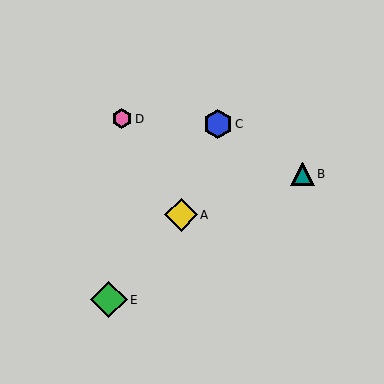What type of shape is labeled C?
Shape C is a blue hexagon.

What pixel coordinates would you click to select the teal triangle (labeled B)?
Click at (303, 174) to select the teal triangle B.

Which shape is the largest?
The green diamond (labeled E) is the largest.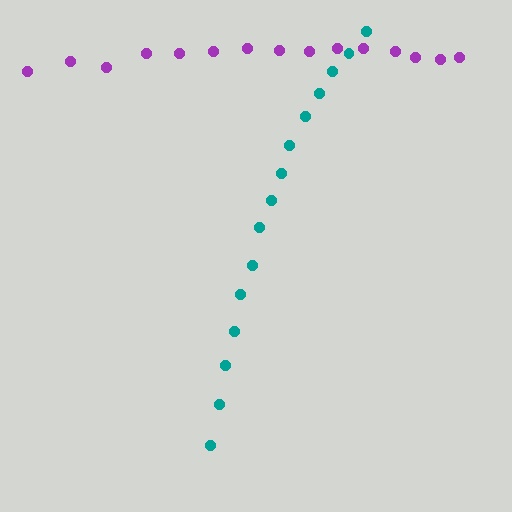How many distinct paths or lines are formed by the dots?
There are 2 distinct paths.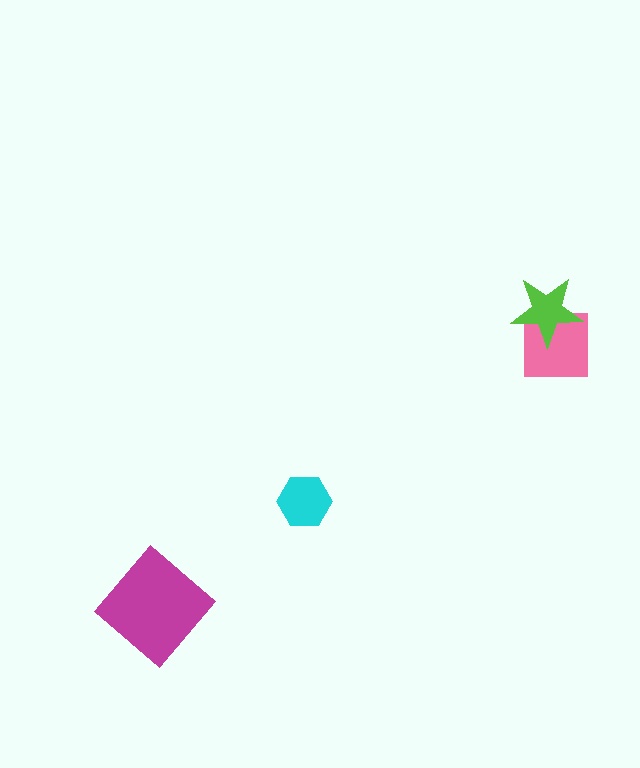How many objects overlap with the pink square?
1 object overlaps with the pink square.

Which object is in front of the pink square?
The lime star is in front of the pink square.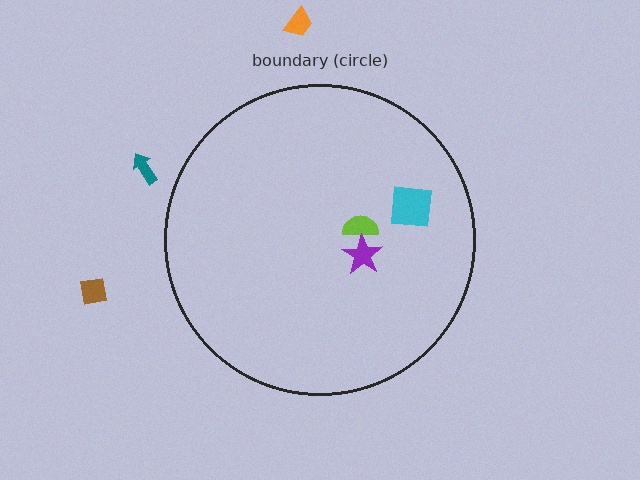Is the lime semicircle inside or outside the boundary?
Inside.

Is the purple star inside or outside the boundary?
Inside.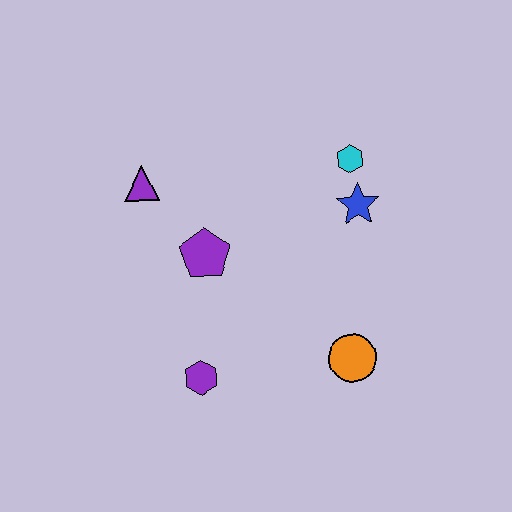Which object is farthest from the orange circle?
The purple triangle is farthest from the orange circle.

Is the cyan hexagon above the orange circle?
Yes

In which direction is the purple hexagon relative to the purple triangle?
The purple hexagon is below the purple triangle.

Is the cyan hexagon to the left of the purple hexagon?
No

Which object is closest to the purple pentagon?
The purple triangle is closest to the purple pentagon.